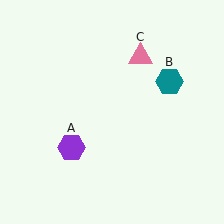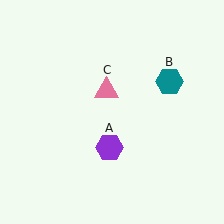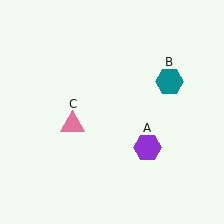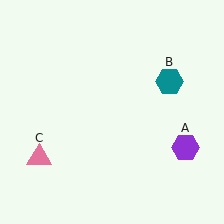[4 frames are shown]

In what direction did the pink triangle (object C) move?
The pink triangle (object C) moved down and to the left.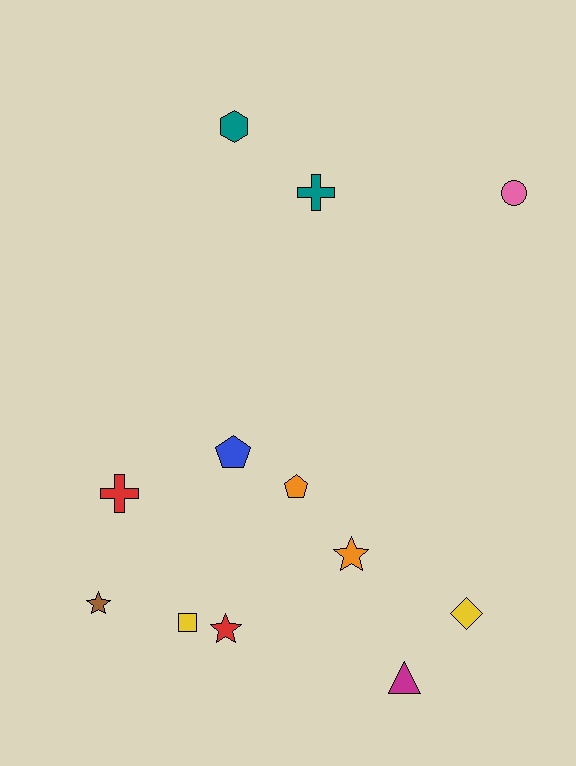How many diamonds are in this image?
There is 1 diamond.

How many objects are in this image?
There are 12 objects.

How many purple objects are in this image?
There are no purple objects.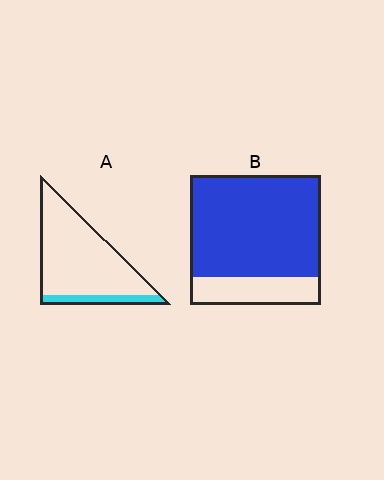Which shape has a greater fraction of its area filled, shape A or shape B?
Shape B.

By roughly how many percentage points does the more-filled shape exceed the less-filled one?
By roughly 65 percentage points (B over A).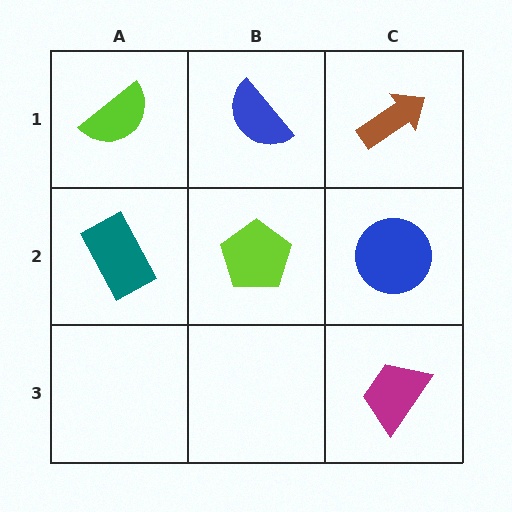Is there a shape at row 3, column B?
No, that cell is empty.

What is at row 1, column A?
A lime semicircle.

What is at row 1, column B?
A blue semicircle.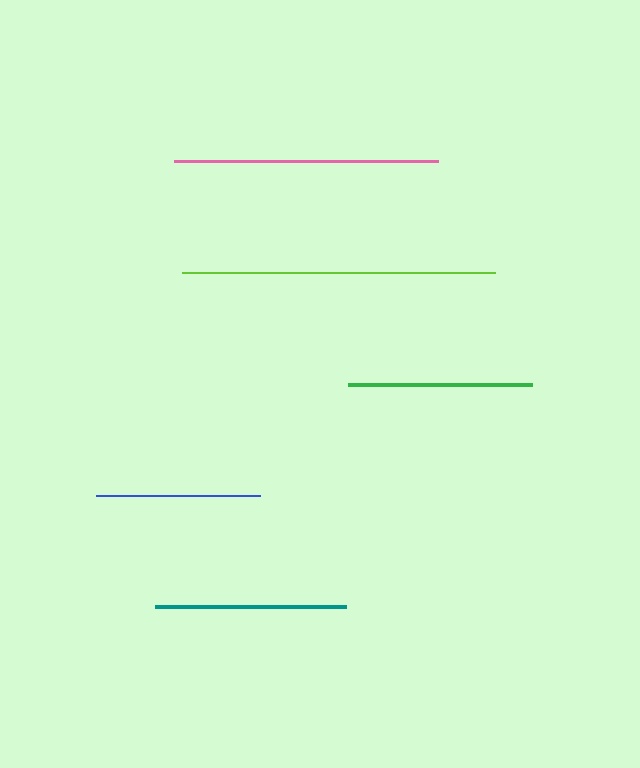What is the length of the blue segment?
The blue segment is approximately 164 pixels long.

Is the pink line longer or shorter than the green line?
The pink line is longer than the green line.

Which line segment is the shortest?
The blue line is the shortest at approximately 164 pixels.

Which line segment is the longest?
The lime line is the longest at approximately 312 pixels.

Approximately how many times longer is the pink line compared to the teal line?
The pink line is approximately 1.4 times the length of the teal line.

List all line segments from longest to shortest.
From longest to shortest: lime, pink, teal, green, blue.